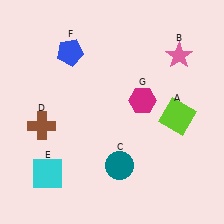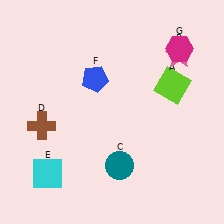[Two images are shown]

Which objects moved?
The objects that moved are: the lime square (A), the blue pentagon (F), the magenta hexagon (G).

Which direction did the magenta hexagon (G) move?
The magenta hexagon (G) moved up.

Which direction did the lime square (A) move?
The lime square (A) moved up.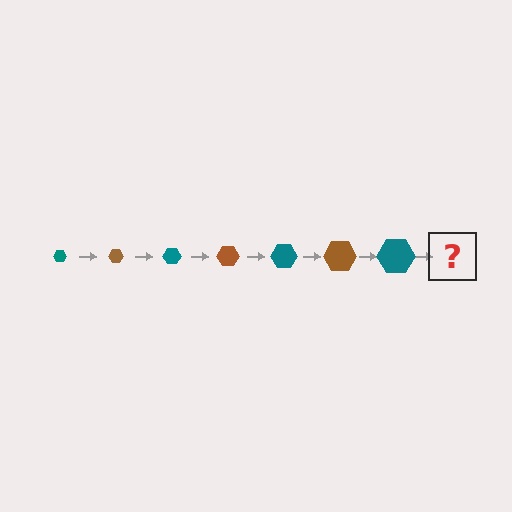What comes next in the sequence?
The next element should be a brown hexagon, larger than the previous one.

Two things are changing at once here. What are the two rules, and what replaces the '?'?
The two rules are that the hexagon grows larger each step and the color cycles through teal and brown. The '?' should be a brown hexagon, larger than the previous one.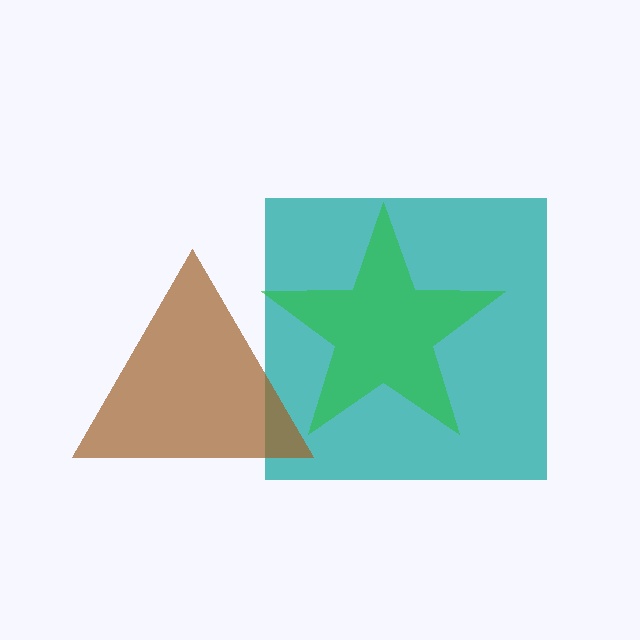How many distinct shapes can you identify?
There are 3 distinct shapes: a teal square, a brown triangle, a green star.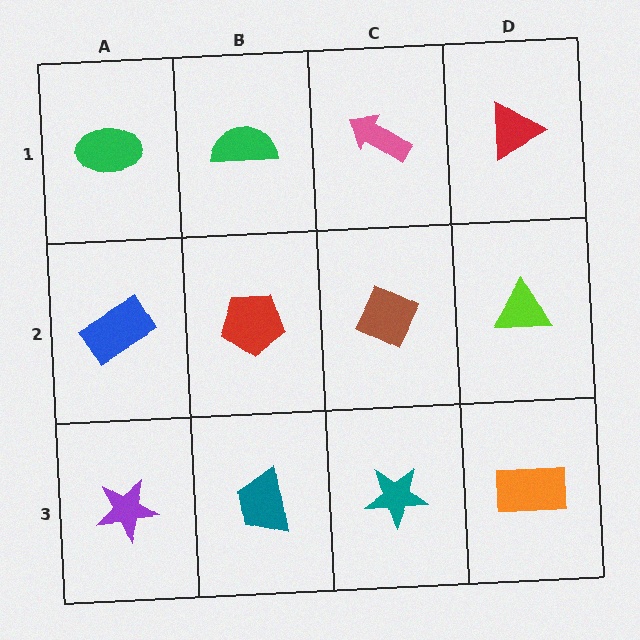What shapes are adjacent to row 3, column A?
A blue rectangle (row 2, column A), a teal trapezoid (row 3, column B).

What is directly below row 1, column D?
A lime triangle.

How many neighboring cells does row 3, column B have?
3.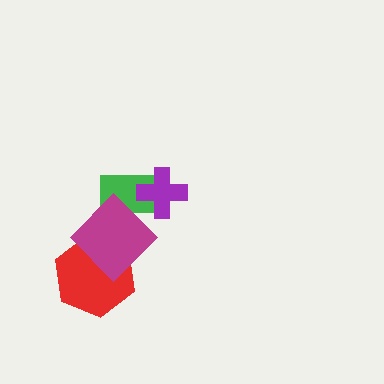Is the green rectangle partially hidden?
Yes, it is partially covered by another shape.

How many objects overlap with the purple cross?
1 object overlaps with the purple cross.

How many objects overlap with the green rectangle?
2 objects overlap with the green rectangle.